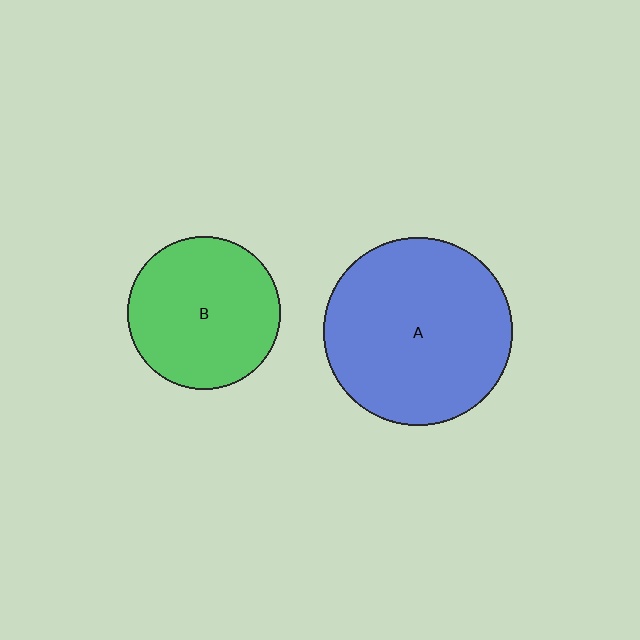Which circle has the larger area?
Circle A (blue).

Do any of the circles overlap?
No, none of the circles overlap.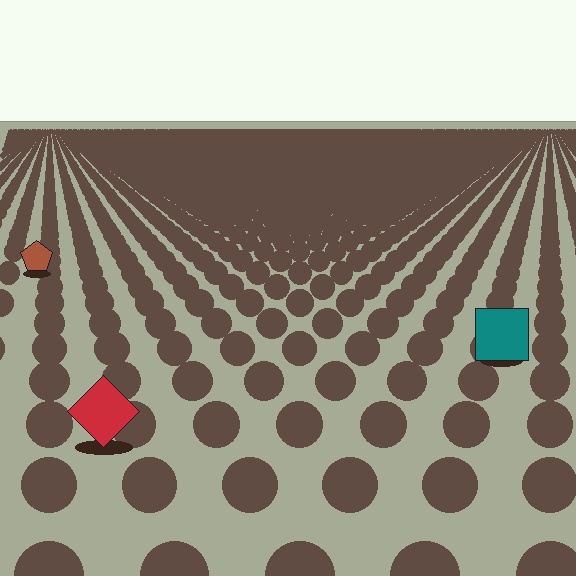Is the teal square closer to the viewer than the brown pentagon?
Yes. The teal square is closer — you can tell from the texture gradient: the ground texture is coarser near it.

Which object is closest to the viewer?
The red diamond is closest. The texture marks near it are larger and more spread out.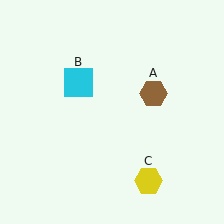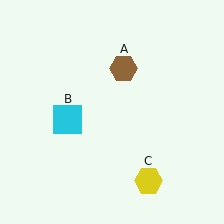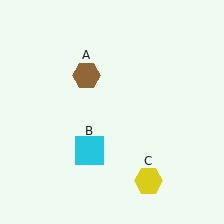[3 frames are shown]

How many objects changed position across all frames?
2 objects changed position: brown hexagon (object A), cyan square (object B).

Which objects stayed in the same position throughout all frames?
Yellow hexagon (object C) remained stationary.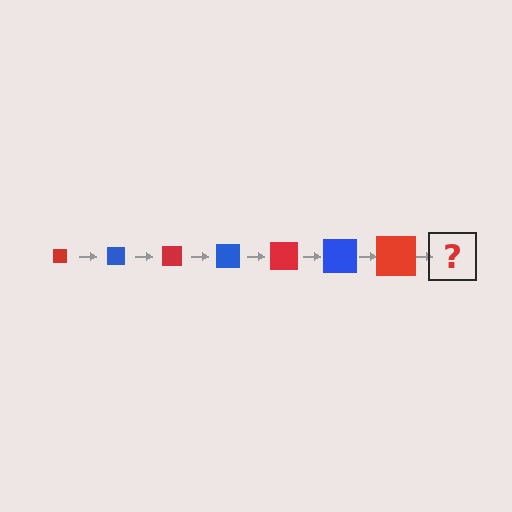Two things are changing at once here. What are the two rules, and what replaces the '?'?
The two rules are that the square grows larger each step and the color cycles through red and blue. The '?' should be a blue square, larger than the previous one.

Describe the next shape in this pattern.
It should be a blue square, larger than the previous one.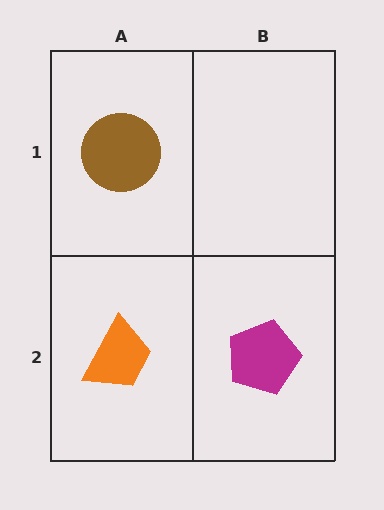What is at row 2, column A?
An orange trapezoid.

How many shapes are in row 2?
2 shapes.